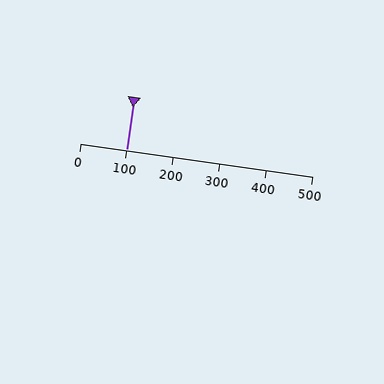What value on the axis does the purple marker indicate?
The marker indicates approximately 100.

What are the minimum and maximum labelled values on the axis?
The axis runs from 0 to 500.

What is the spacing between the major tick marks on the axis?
The major ticks are spaced 100 apart.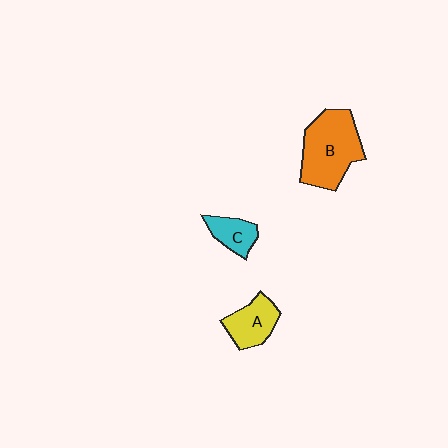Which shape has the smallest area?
Shape C (cyan).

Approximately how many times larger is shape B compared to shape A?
Approximately 1.9 times.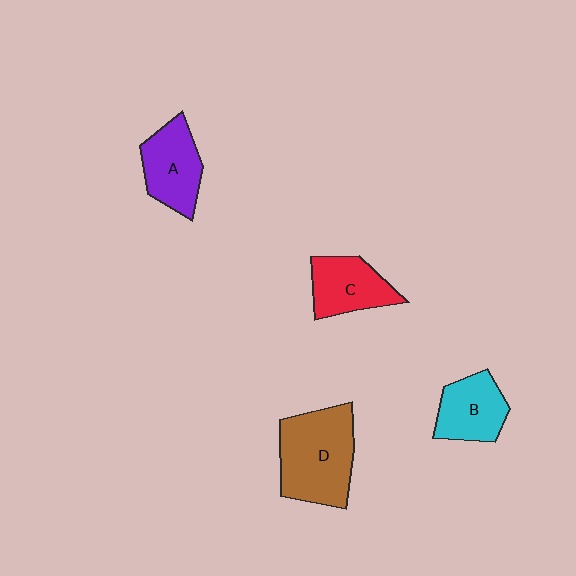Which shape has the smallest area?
Shape B (cyan).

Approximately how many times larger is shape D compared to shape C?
Approximately 1.6 times.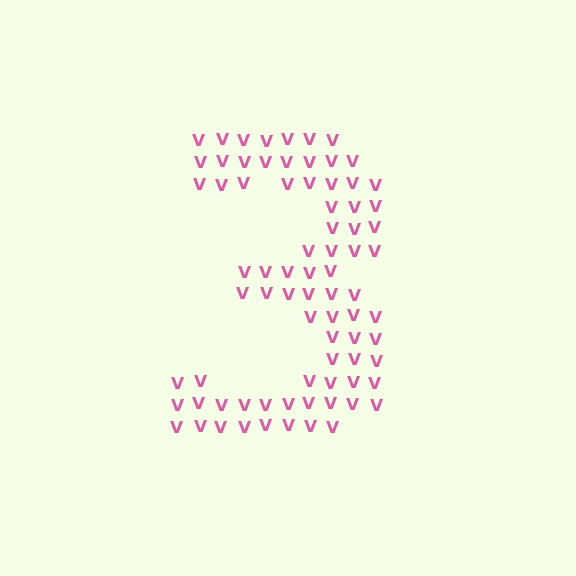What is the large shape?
The large shape is the digit 3.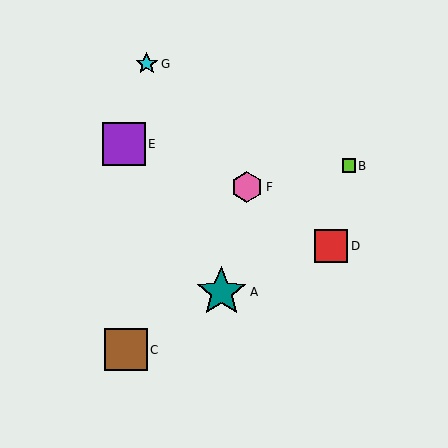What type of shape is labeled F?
Shape F is a pink hexagon.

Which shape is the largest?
The teal star (labeled A) is the largest.